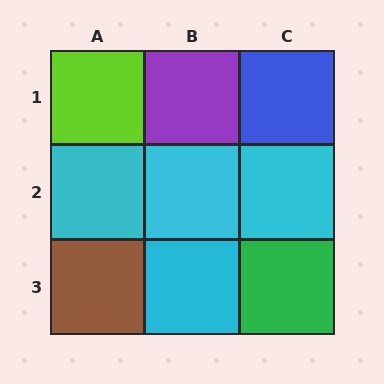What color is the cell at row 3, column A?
Brown.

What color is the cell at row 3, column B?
Cyan.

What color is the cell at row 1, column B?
Purple.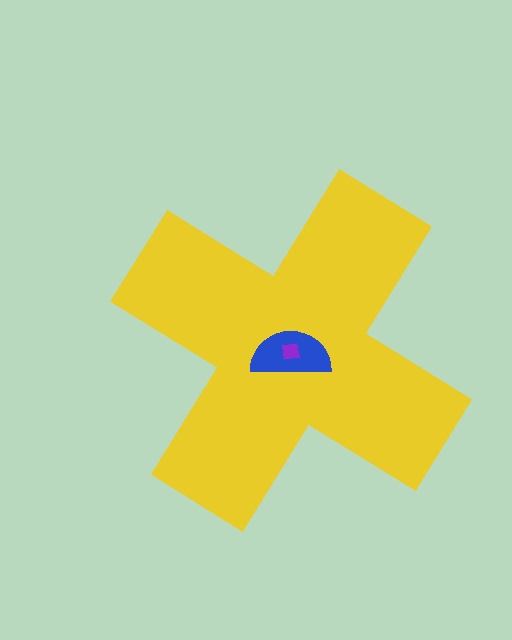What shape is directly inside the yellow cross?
The blue semicircle.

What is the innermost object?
The purple square.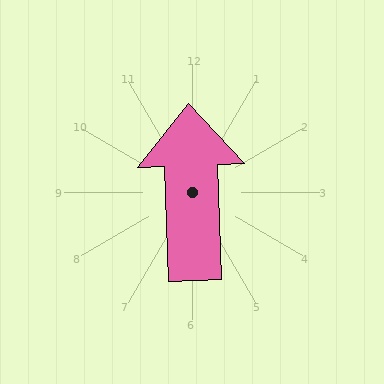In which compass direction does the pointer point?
North.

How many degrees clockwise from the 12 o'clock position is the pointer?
Approximately 358 degrees.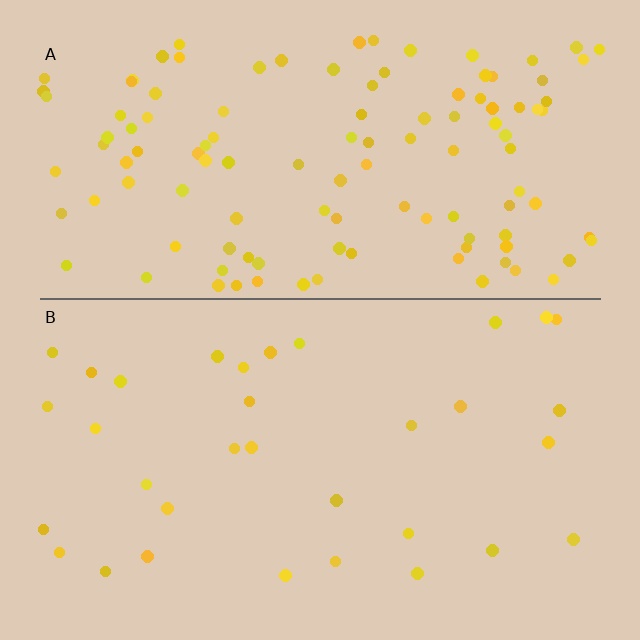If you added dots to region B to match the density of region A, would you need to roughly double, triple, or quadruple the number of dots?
Approximately quadruple.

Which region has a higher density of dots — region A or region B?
A (the top).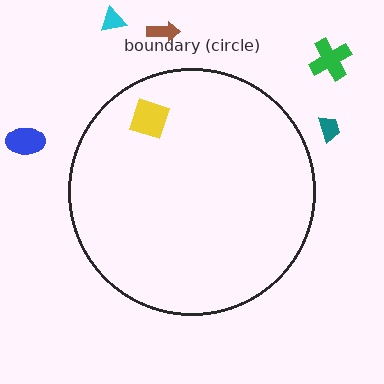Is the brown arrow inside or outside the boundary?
Outside.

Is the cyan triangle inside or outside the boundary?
Outside.